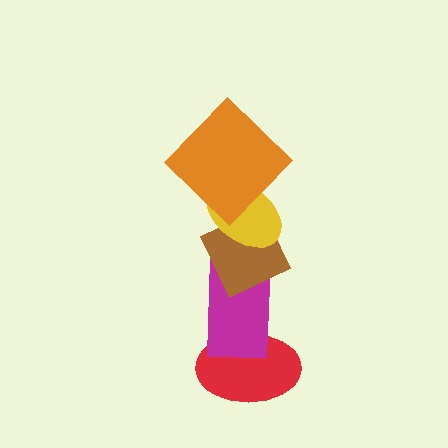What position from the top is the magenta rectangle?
The magenta rectangle is 4th from the top.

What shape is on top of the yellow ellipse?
The orange diamond is on top of the yellow ellipse.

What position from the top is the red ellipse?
The red ellipse is 5th from the top.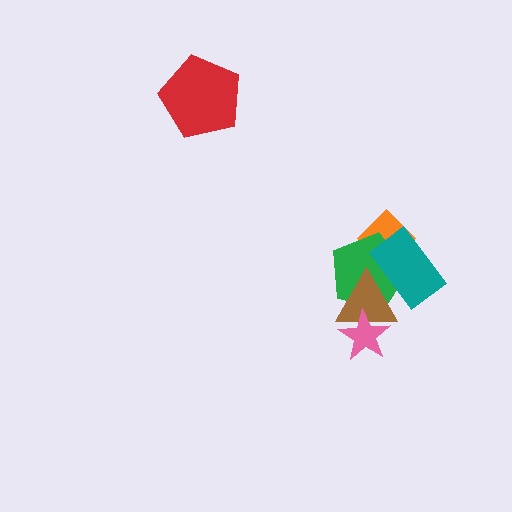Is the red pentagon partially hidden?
No, no other shape covers it.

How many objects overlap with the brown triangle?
3 objects overlap with the brown triangle.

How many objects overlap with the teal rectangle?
3 objects overlap with the teal rectangle.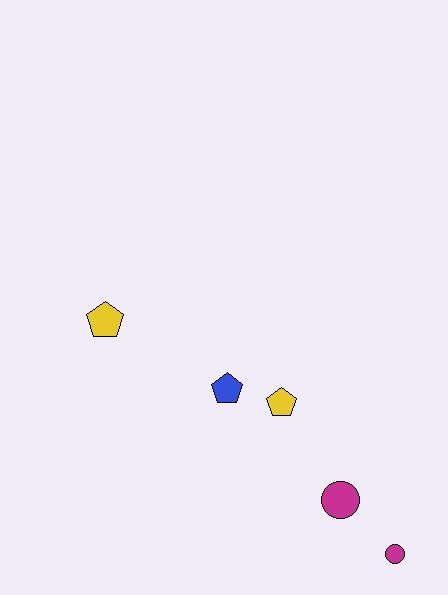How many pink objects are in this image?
There are no pink objects.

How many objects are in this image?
There are 5 objects.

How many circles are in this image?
There are 2 circles.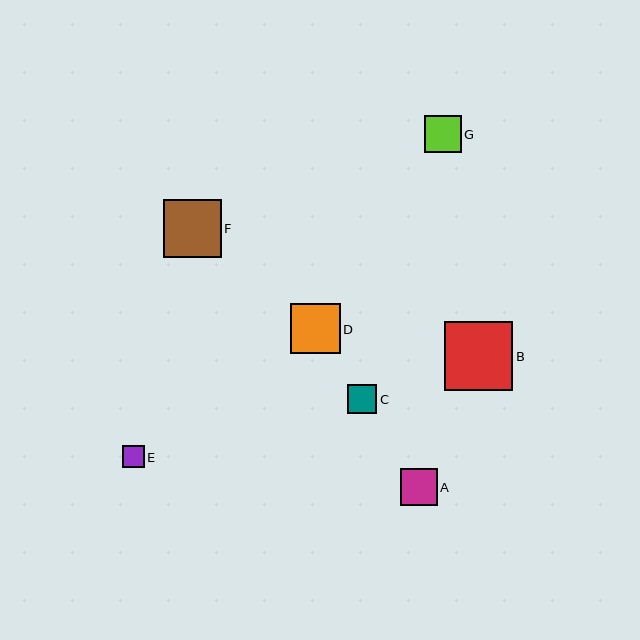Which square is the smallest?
Square E is the smallest with a size of approximately 22 pixels.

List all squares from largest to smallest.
From largest to smallest: B, F, D, A, G, C, E.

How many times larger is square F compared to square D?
Square F is approximately 1.2 times the size of square D.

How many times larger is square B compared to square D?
Square B is approximately 1.4 times the size of square D.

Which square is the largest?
Square B is the largest with a size of approximately 69 pixels.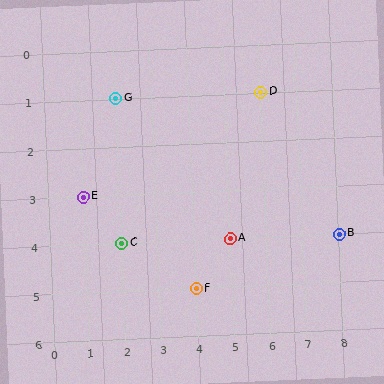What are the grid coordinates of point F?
Point F is at grid coordinates (4, 5).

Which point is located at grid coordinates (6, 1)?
Point D is at (6, 1).